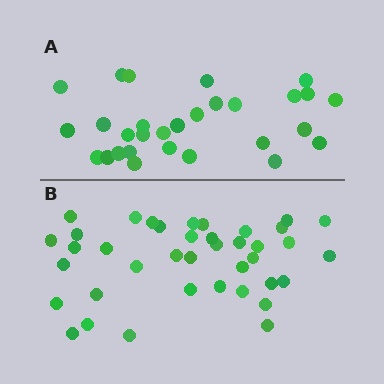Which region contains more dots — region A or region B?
Region B (the bottom region) has more dots.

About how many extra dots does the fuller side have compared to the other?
Region B has roughly 10 or so more dots than region A.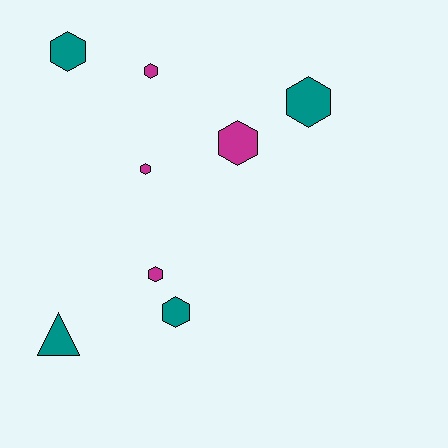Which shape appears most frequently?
Hexagon, with 7 objects.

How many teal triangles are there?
There is 1 teal triangle.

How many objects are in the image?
There are 8 objects.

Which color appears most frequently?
Teal, with 4 objects.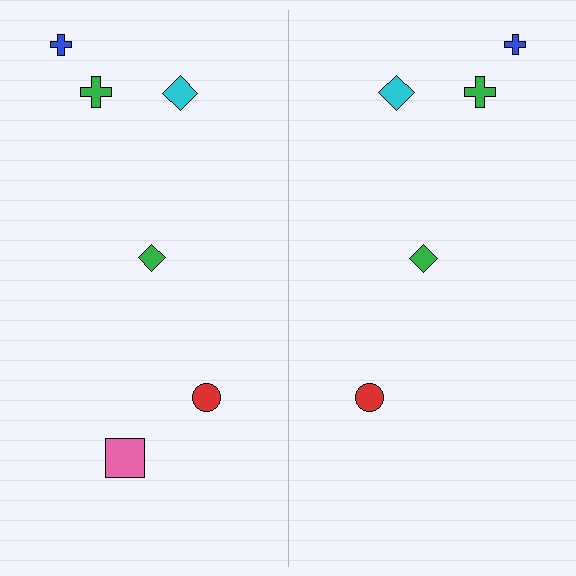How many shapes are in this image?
There are 11 shapes in this image.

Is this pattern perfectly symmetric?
No, the pattern is not perfectly symmetric. A pink square is missing from the right side.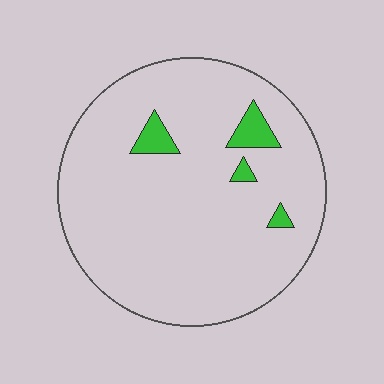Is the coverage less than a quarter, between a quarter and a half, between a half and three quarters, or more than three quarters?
Less than a quarter.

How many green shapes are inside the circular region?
4.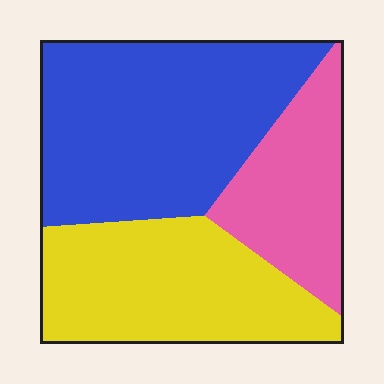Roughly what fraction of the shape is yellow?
Yellow covers about 35% of the shape.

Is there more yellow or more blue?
Blue.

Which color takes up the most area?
Blue, at roughly 45%.